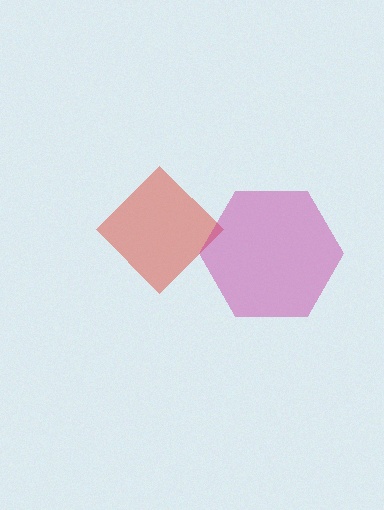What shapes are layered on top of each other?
The layered shapes are: a red diamond, a magenta hexagon.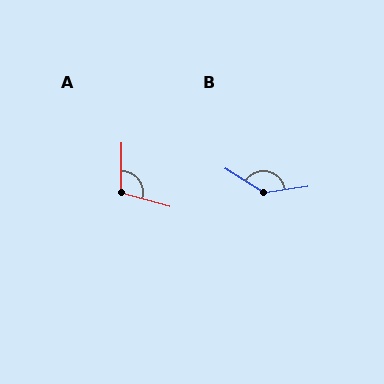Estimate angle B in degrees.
Approximately 139 degrees.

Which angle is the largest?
B, at approximately 139 degrees.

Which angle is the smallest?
A, at approximately 104 degrees.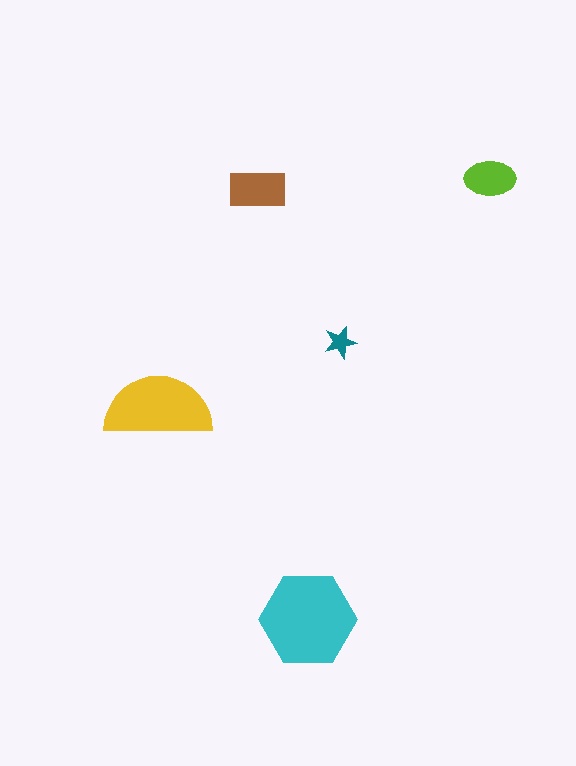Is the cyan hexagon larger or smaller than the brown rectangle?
Larger.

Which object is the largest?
The cyan hexagon.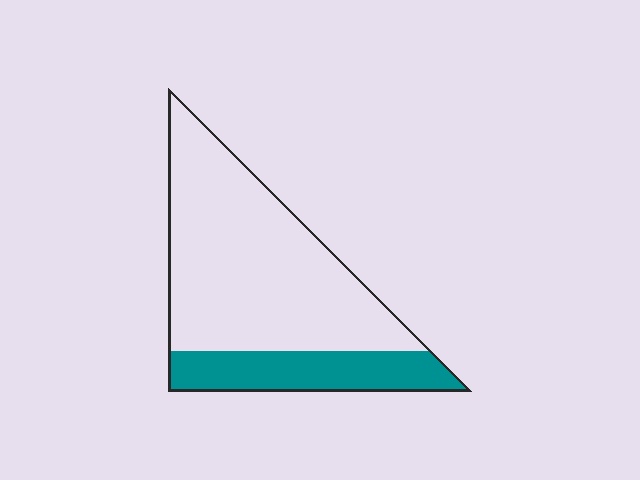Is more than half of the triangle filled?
No.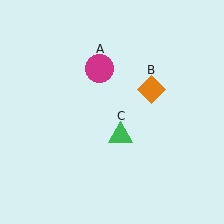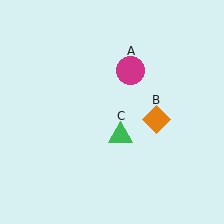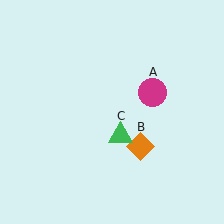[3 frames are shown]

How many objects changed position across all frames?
2 objects changed position: magenta circle (object A), orange diamond (object B).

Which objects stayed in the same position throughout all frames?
Green triangle (object C) remained stationary.